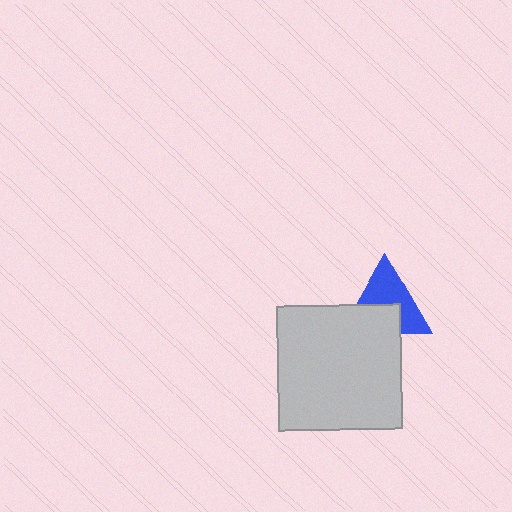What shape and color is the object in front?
The object in front is a light gray square.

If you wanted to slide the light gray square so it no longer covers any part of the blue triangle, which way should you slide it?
Slide it down — that is the most direct way to separate the two shapes.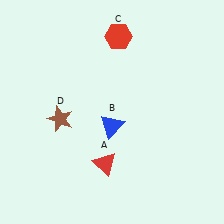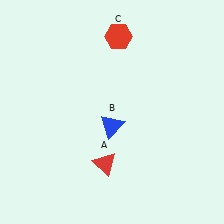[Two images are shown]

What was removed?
The brown star (D) was removed in Image 2.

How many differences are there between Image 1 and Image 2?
There is 1 difference between the two images.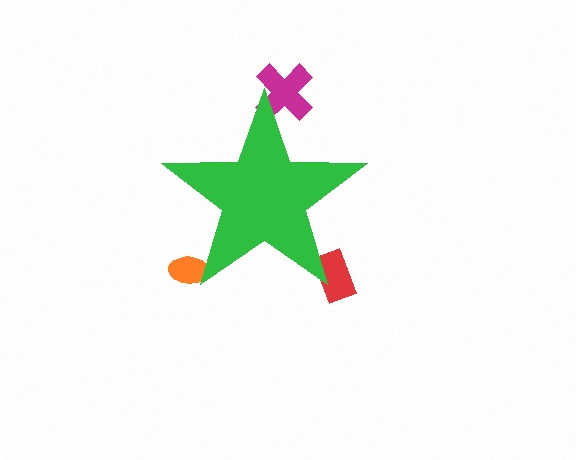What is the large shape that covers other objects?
A green star.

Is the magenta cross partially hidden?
Yes, the magenta cross is partially hidden behind the green star.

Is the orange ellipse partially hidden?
Yes, the orange ellipse is partially hidden behind the green star.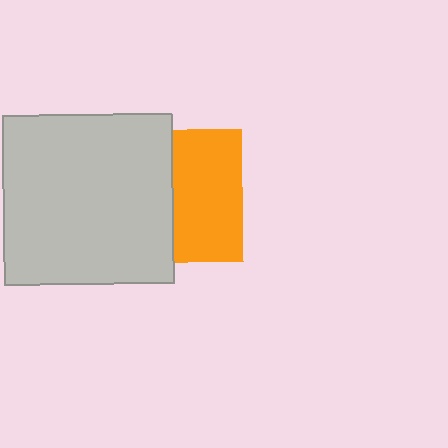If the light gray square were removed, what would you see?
You would see the complete orange square.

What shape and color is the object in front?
The object in front is a light gray square.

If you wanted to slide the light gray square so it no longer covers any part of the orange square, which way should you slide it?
Slide it left — that is the most direct way to separate the two shapes.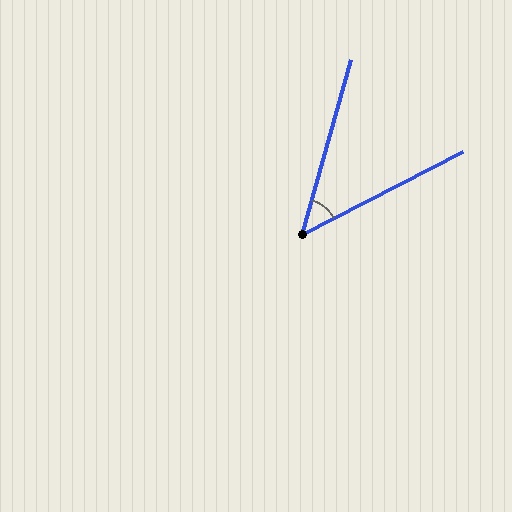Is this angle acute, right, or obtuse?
It is acute.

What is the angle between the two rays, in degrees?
Approximately 47 degrees.